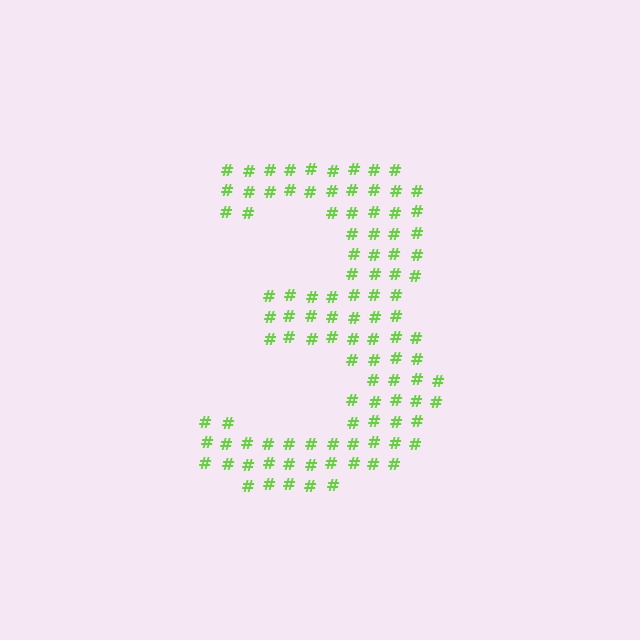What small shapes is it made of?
It is made of small hash symbols.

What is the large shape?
The large shape is the digit 3.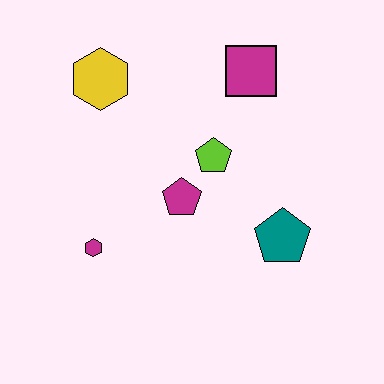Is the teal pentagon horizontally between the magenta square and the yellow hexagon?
No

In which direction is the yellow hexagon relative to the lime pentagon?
The yellow hexagon is to the left of the lime pentagon.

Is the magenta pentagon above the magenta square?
No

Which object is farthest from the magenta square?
The magenta hexagon is farthest from the magenta square.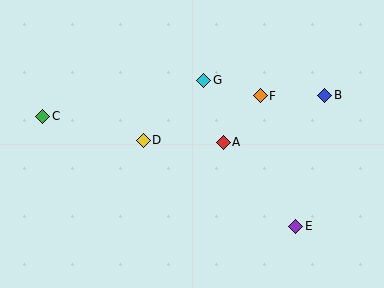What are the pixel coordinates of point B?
Point B is at (325, 95).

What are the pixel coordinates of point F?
Point F is at (260, 96).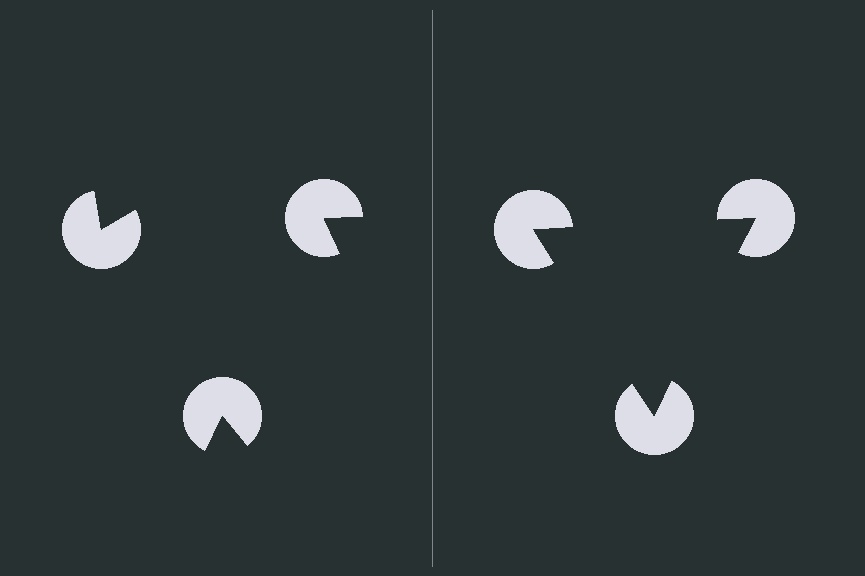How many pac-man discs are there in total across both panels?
6 — 3 on each side.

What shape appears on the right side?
An illusory triangle.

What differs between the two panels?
The pac-man discs are positioned identically on both sides; only the wedge orientations differ. On the right they align to a triangle; on the left they are misaligned.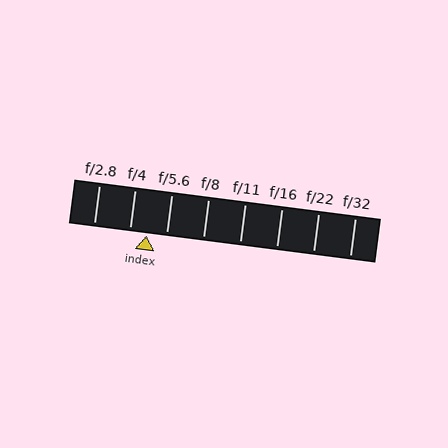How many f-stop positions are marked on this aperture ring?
There are 8 f-stop positions marked.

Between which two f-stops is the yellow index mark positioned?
The index mark is between f/4 and f/5.6.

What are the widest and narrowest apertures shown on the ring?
The widest aperture shown is f/2.8 and the narrowest is f/32.